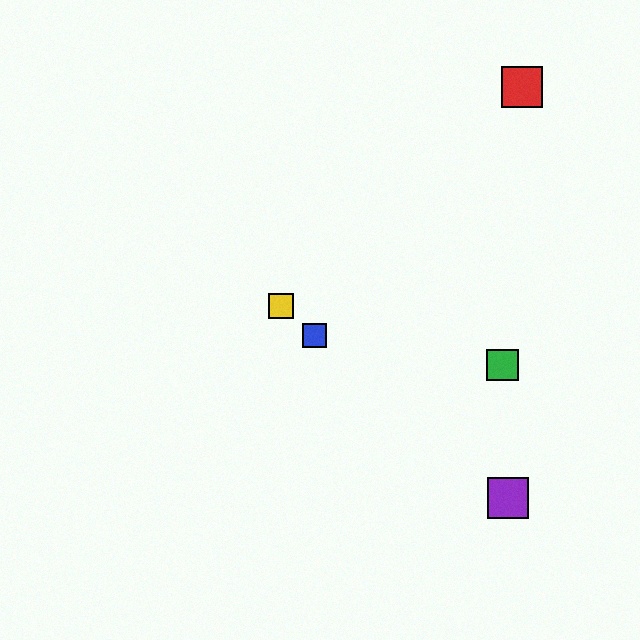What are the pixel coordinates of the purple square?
The purple square is at (508, 498).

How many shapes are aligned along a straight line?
3 shapes (the blue square, the yellow square, the purple square) are aligned along a straight line.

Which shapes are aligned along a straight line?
The blue square, the yellow square, the purple square are aligned along a straight line.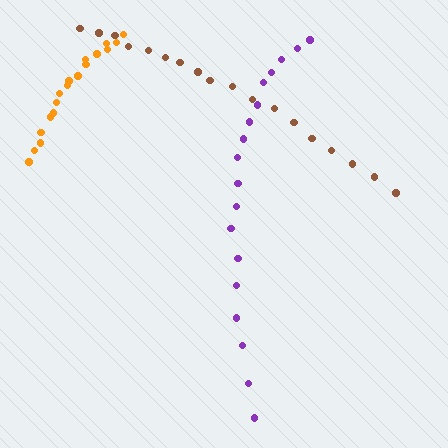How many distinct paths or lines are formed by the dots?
There are 3 distinct paths.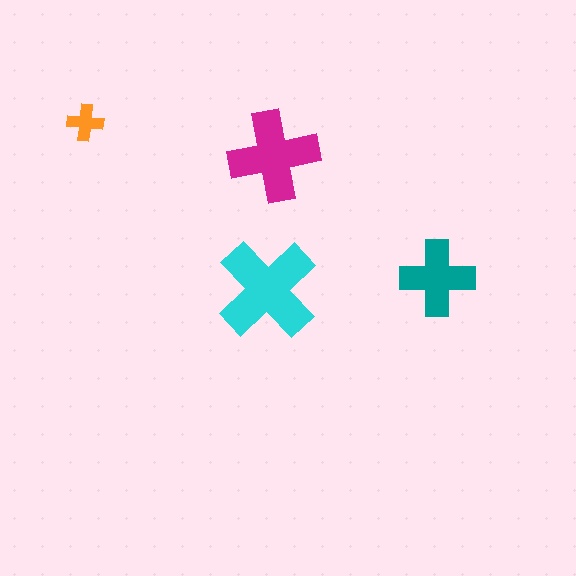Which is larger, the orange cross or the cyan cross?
The cyan one.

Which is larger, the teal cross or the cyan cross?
The cyan one.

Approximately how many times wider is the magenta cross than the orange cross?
About 2.5 times wider.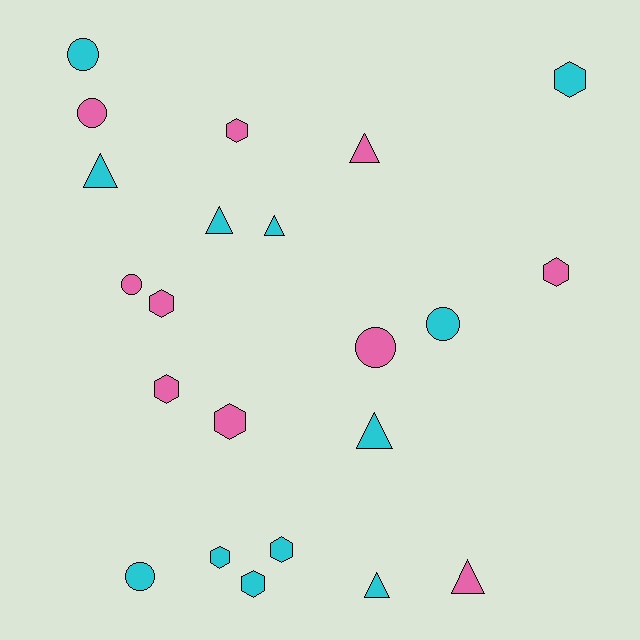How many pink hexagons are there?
There are 5 pink hexagons.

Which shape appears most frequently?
Hexagon, with 9 objects.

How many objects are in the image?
There are 22 objects.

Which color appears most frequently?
Cyan, with 12 objects.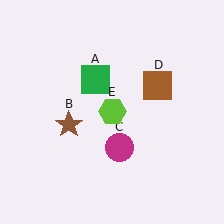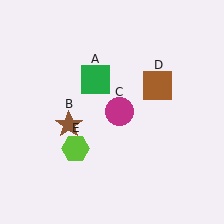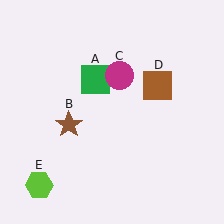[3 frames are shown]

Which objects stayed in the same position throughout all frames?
Green square (object A) and brown star (object B) and brown square (object D) remained stationary.